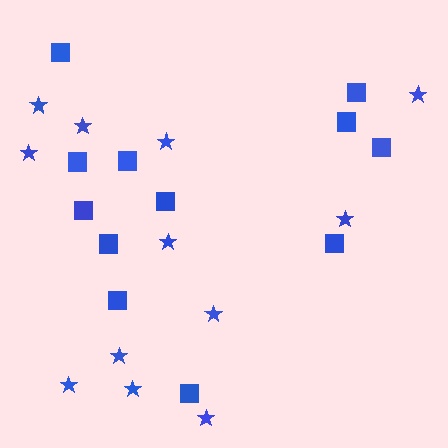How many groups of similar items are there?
There are 2 groups: one group of squares (12) and one group of stars (12).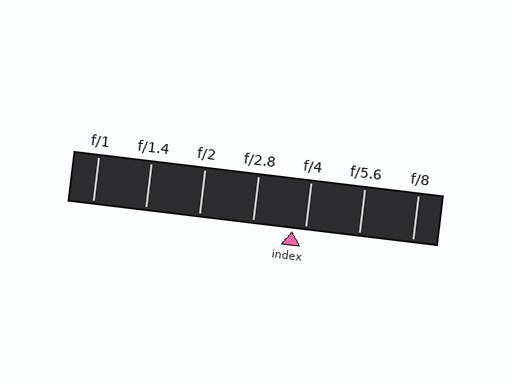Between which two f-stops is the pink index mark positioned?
The index mark is between f/2.8 and f/4.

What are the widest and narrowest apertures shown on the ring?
The widest aperture shown is f/1 and the narrowest is f/8.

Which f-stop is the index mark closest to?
The index mark is closest to f/4.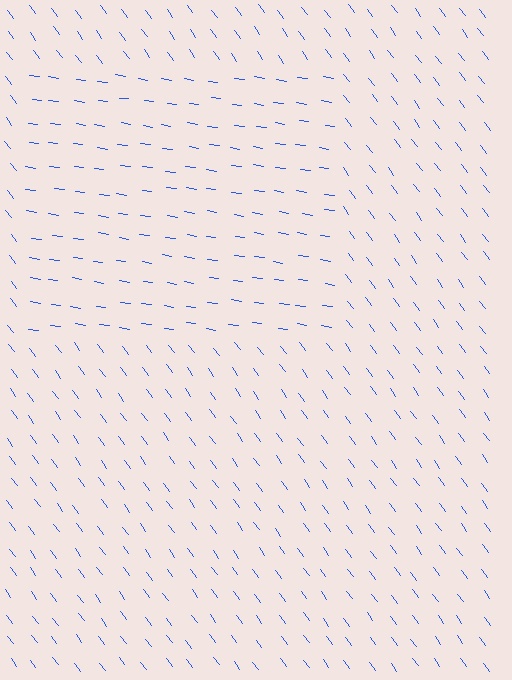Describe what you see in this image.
The image is filled with small blue line segments. A rectangle region in the image has lines oriented differently from the surrounding lines, creating a visible texture boundary.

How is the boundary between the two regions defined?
The boundary is defined purely by a change in line orientation (approximately 45 degrees difference). All lines are the same color and thickness.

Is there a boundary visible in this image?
Yes, there is a texture boundary formed by a change in line orientation.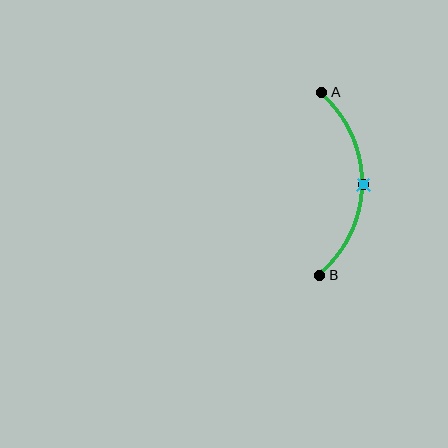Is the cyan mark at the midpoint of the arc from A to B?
Yes. The cyan mark lies on the arc at equal arc-length from both A and B — it is the arc midpoint.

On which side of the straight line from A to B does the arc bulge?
The arc bulges to the right of the straight line connecting A and B.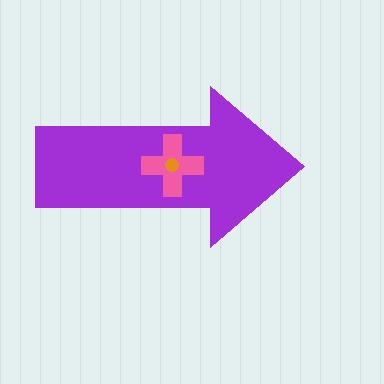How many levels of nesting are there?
3.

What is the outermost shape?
The purple arrow.